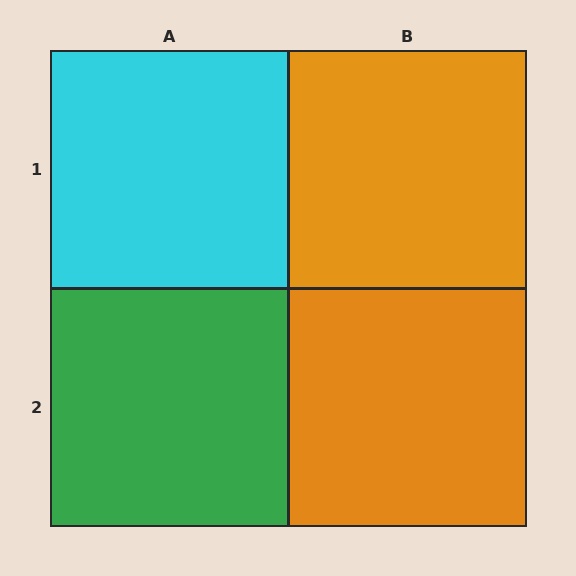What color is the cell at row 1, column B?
Orange.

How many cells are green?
1 cell is green.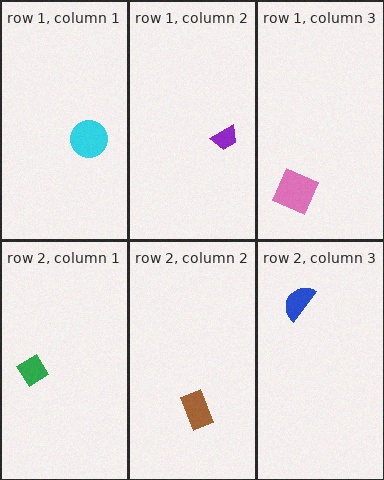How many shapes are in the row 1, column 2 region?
1.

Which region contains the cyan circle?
The row 1, column 1 region.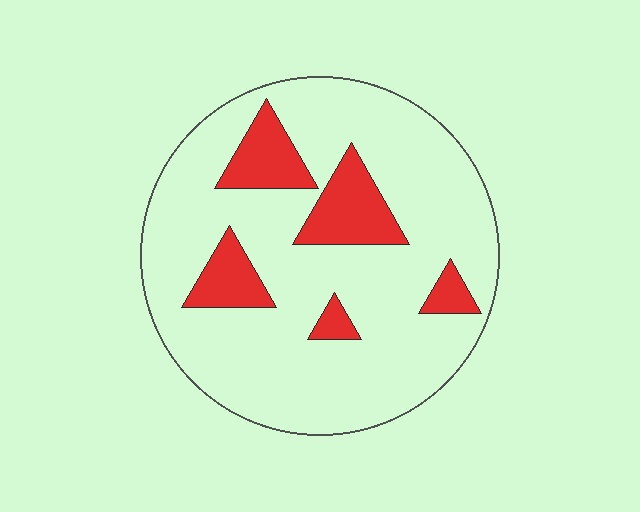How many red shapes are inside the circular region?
5.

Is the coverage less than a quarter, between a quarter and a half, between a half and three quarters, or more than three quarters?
Less than a quarter.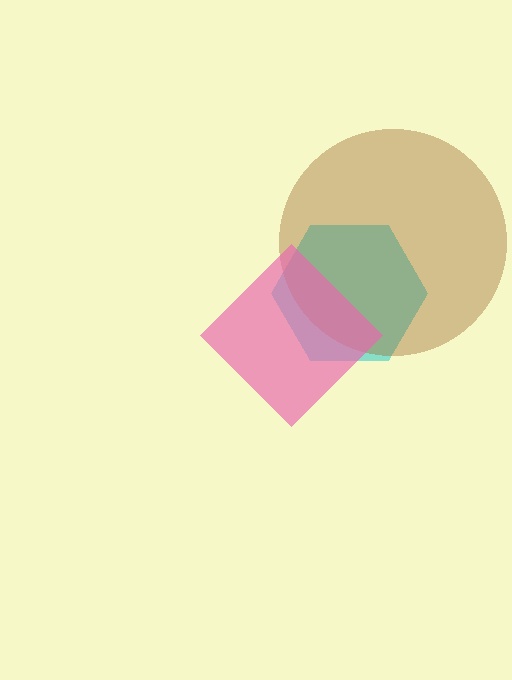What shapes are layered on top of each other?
The layered shapes are: a cyan hexagon, a brown circle, a pink diamond.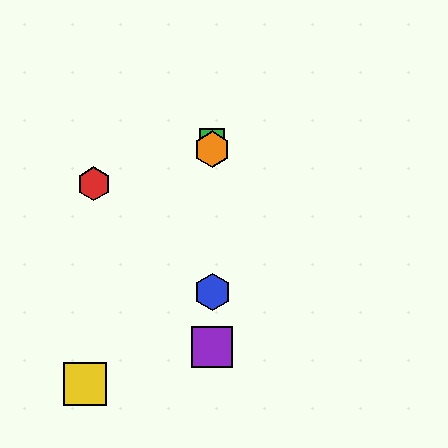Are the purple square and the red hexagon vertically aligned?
No, the purple square is at x≈212 and the red hexagon is at x≈94.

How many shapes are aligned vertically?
4 shapes (the blue hexagon, the green square, the purple square, the orange hexagon) are aligned vertically.